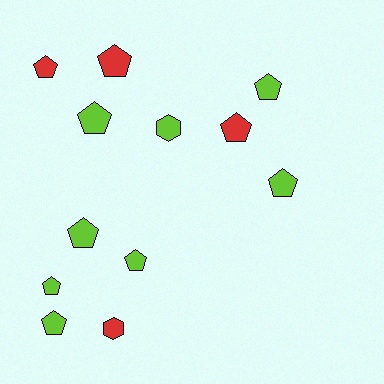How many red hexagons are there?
There is 1 red hexagon.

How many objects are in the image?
There are 12 objects.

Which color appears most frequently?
Lime, with 8 objects.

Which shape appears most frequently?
Pentagon, with 10 objects.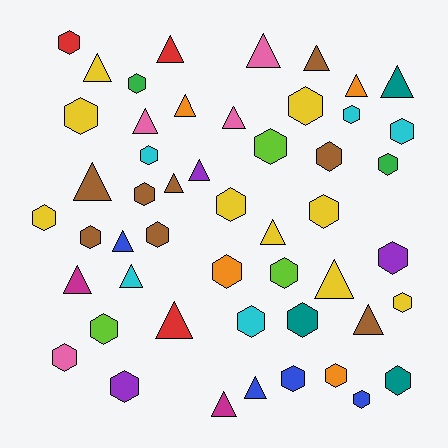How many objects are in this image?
There are 50 objects.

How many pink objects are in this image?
There are 4 pink objects.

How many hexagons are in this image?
There are 29 hexagons.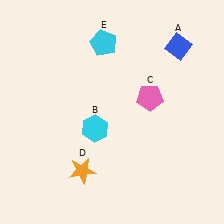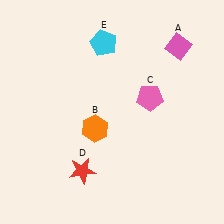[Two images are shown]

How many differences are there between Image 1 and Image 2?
There are 3 differences between the two images.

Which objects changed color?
A changed from blue to pink. B changed from cyan to orange. D changed from orange to red.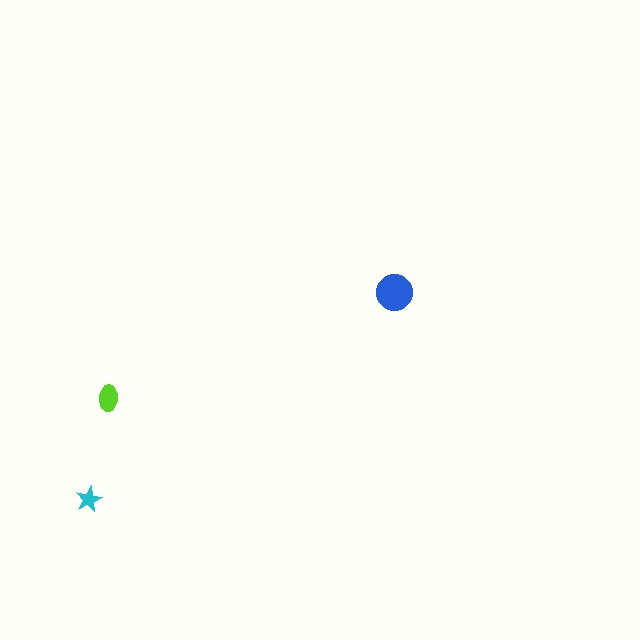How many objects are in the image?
There are 3 objects in the image.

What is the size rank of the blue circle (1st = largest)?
1st.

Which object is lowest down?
The cyan star is bottommost.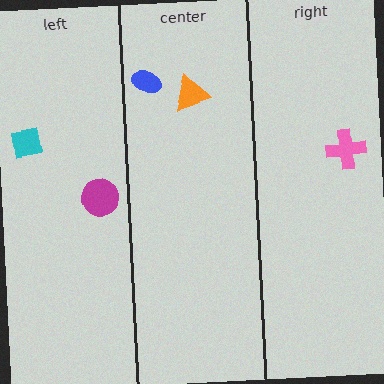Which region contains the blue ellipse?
The center region.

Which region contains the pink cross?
The right region.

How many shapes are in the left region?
2.